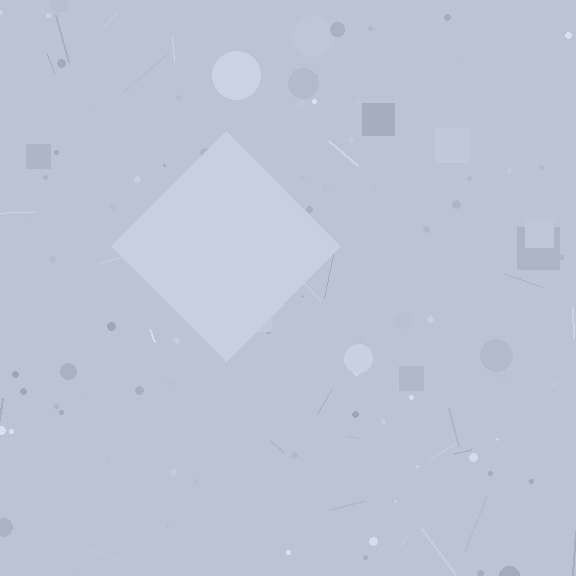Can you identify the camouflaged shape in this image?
The camouflaged shape is a diamond.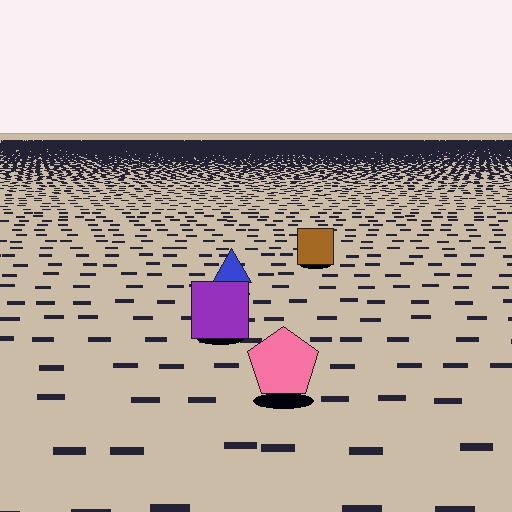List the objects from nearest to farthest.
From nearest to farthest: the pink pentagon, the purple square, the blue triangle, the brown square.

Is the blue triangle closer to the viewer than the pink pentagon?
No. The pink pentagon is closer — you can tell from the texture gradient: the ground texture is coarser near it.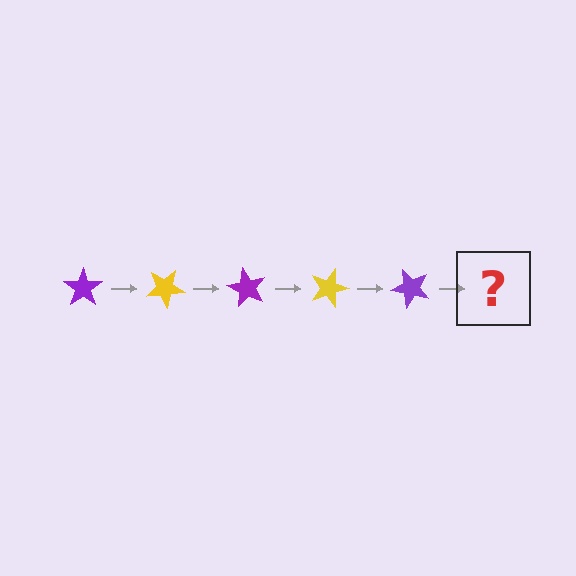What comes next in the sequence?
The next element should be a yellow star, rotated 150 degrees from the start.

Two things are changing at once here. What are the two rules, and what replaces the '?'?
The two rules are that it rotates 30 degrees each step and the color cycles through purple and yellow. The '?' should be a yellow star, rotated 150 degrees from the start.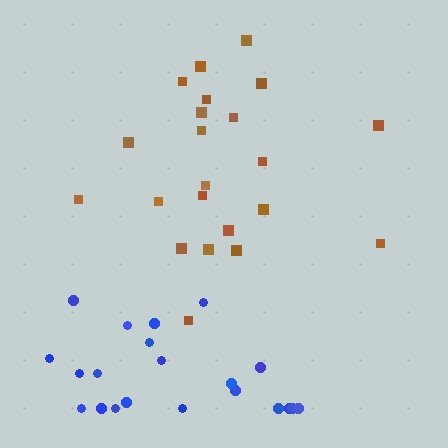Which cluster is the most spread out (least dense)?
Blue.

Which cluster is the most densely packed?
Brown.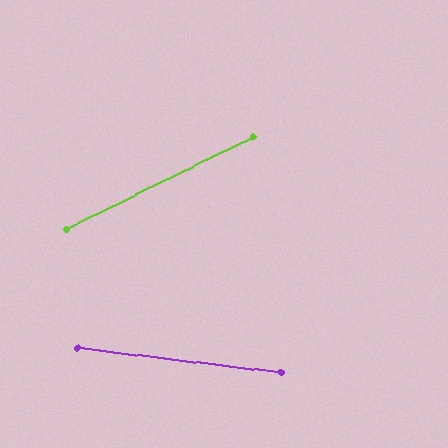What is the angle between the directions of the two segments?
Approximately 33 degrees.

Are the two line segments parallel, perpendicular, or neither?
Neither parallel nor perpendicular — they differ by about 33°.